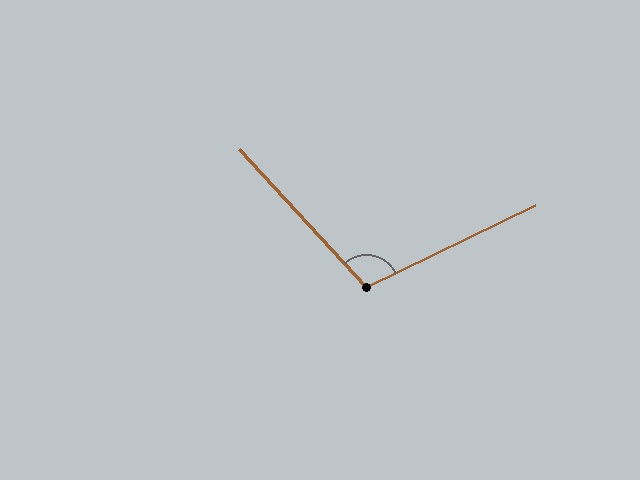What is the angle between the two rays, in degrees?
Approximately 107 degrees.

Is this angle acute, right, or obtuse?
It is obtuse.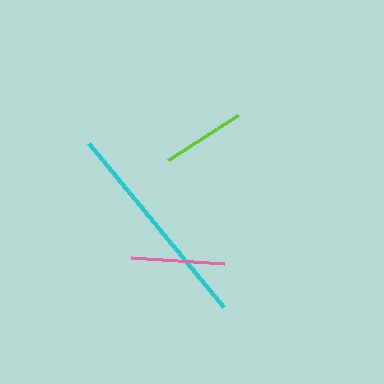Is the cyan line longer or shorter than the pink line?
The cyan line is longer than the pink line.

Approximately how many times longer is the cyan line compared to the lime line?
The cyan line is approximately 2.5 times the length of the lime line.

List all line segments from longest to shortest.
From longest to shortest: cyan, pink, lime.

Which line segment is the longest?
The cyan line is the longest at approximately 212 pixels.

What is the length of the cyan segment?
The cyan segment is approximately 212 pixels long.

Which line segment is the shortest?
The lime line is the shortest at approximately 84 pixels.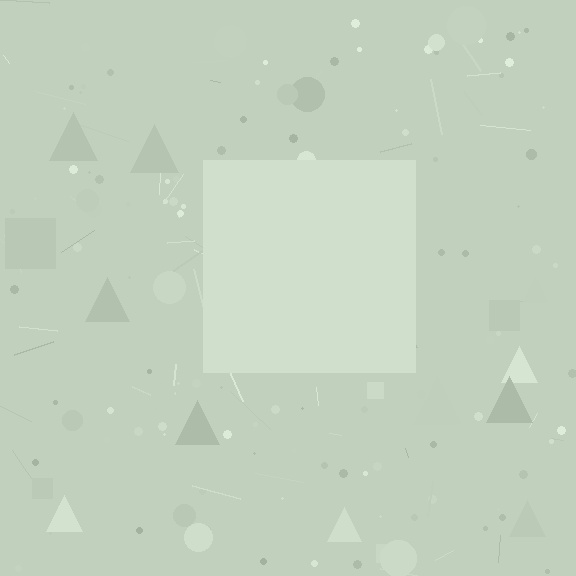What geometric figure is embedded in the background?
A square is embedded in the background.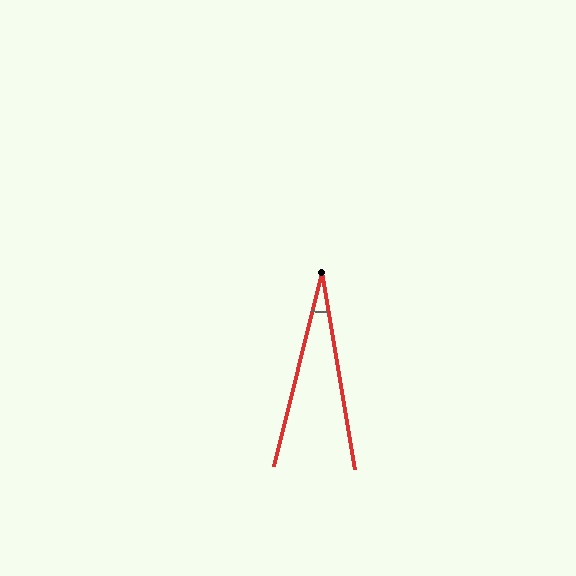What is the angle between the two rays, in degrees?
Approximately 23 degrees.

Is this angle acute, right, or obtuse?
It is acute.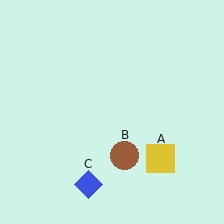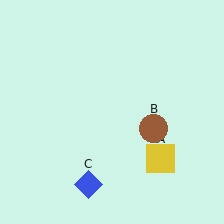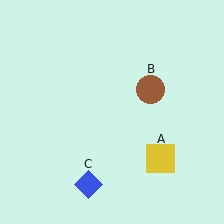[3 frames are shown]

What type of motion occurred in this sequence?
The brown circle (object B) rotated counterclockwise around the center of the scene.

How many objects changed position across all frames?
1 object changed position: brown circle (object B).